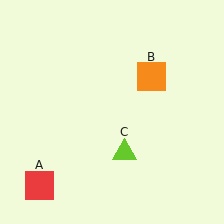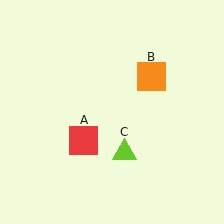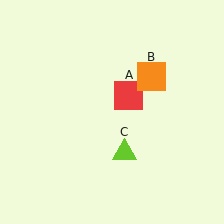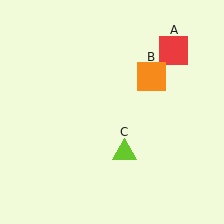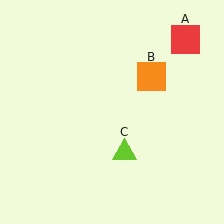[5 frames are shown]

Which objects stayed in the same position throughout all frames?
Orange square (object B) and lime triangle (object C) remained stationary.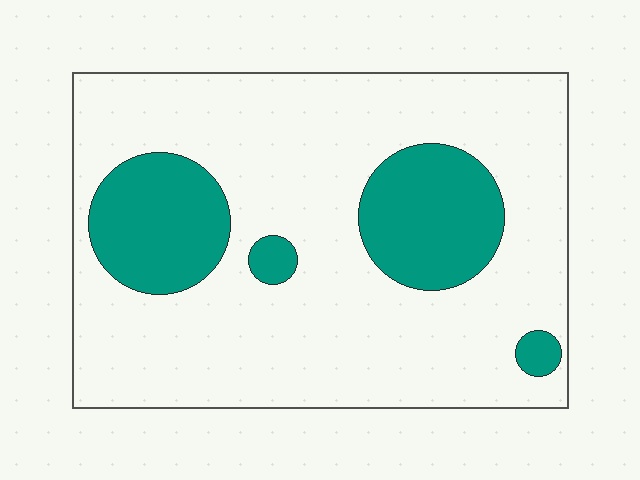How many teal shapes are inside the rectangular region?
4.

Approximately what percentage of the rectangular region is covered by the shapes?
Approximately 20%.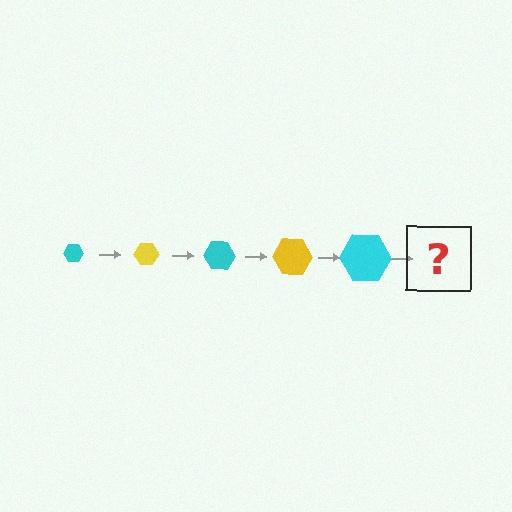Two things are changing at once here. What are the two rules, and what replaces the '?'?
The two rules are that the hexagon grows larger each step and the color cycles through cyan and yellow. The '?' should be a yellow hexagon, larger than the previous one.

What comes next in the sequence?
The next element should be a yellow hexagon, larger than the previous one.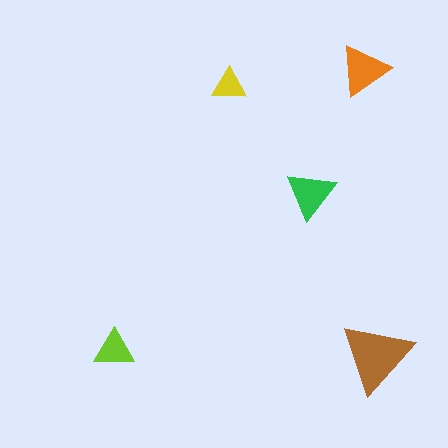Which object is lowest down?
The brown triangle is bottommost.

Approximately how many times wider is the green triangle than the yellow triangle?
About 1.5 times wider.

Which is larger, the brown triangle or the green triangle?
The brown one.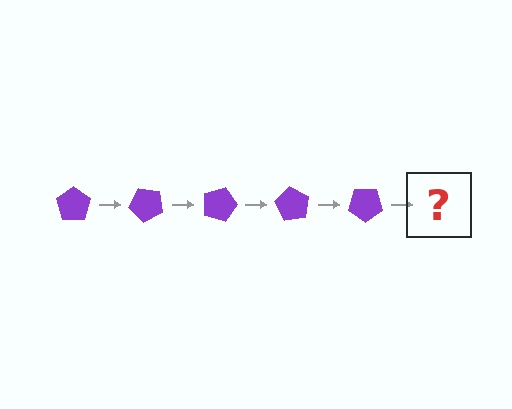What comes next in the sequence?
The next element should be a purple pentagon rotated 225 degrees.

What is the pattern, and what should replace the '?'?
The pattern is that the pentagon rotates 45 degrees each step. The '?' should be a purple pentagon rotated 225 degrees.